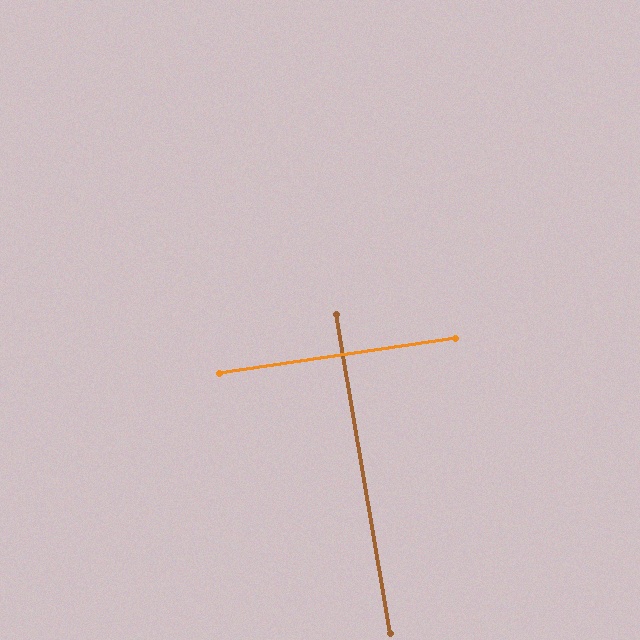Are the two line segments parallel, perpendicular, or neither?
Perpendicular — they meet at approximately 89°.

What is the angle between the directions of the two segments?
Approximately 89 degrees.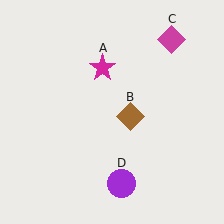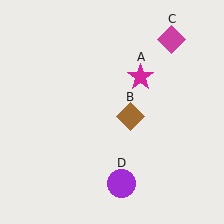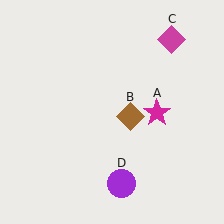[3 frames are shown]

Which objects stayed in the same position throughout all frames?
Brown diamond (object B) and magenta diamond (object C) and purple circle (object D) remained stationary.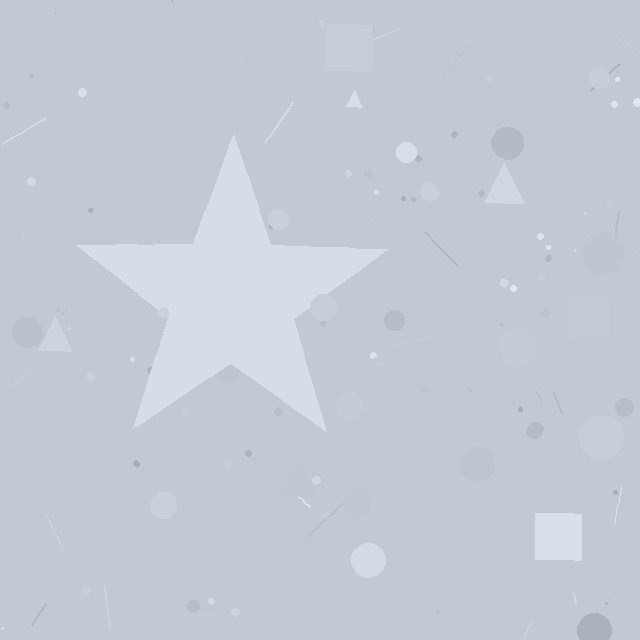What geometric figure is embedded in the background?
A star is embedded in the background.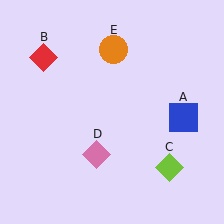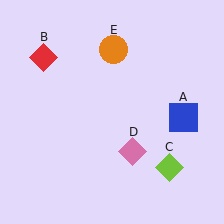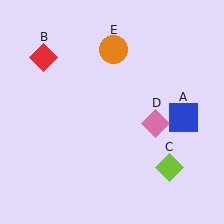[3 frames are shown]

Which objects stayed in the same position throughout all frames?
Blue square (object A) and red diamond (object B) and lime diamond (object C) and orange circle (object E) remained stationary.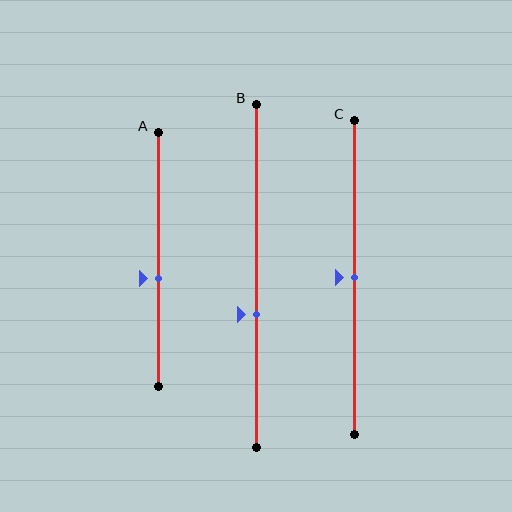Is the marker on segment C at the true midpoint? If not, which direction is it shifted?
Yes, the marker on segment C is at the true midpoint.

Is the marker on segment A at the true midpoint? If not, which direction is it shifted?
No, the marker on segment A is shifted downward by about 7% of the segment length.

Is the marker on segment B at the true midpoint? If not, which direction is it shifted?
No, the marker on segment B is shifted downward by about 11% of the segment length.